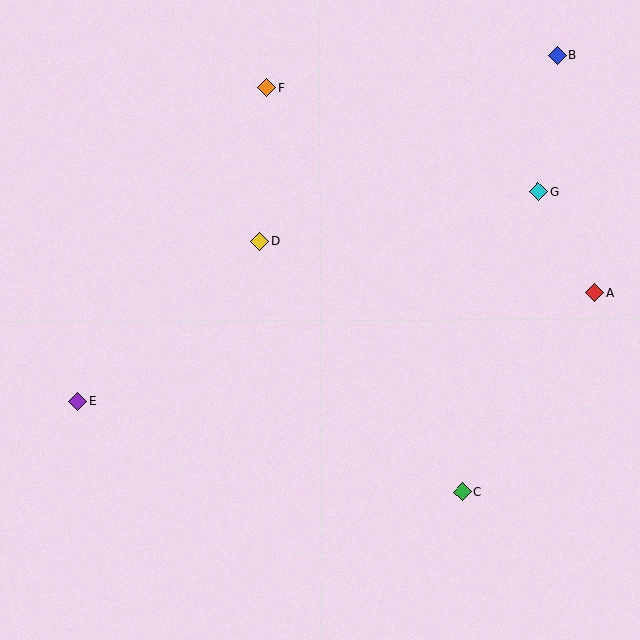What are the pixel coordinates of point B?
Point B is at (557, 56).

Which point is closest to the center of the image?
Point D at (259, 242) is closest to the center.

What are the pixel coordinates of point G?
Point G is at (538, 192).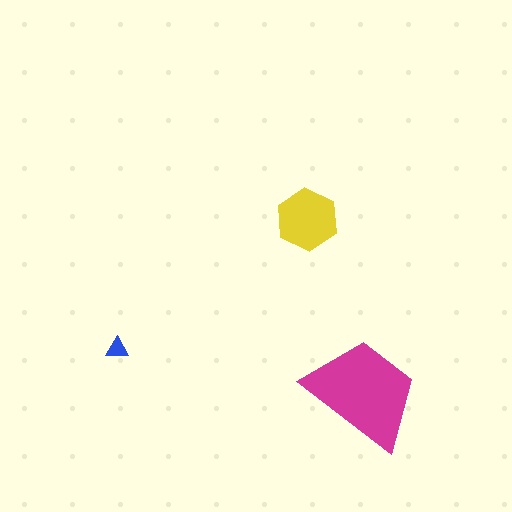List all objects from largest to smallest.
The magenta trapezoid, the yellow hexagon, the blue triangle.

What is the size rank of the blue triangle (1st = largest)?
3rd.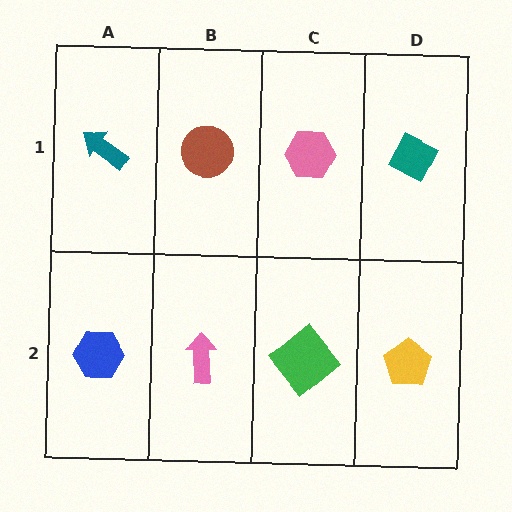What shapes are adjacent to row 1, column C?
A green diamond (row 2, column C), a brown circle (row 1, column B), a teal diamond (row 1, column D).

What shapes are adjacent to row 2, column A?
A teal arrow (row 1, column A), a pink arrow (row 2, column B).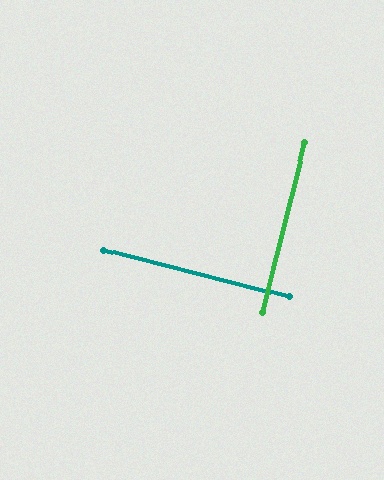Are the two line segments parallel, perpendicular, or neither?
Perpendicular — they meet at approximately 90°.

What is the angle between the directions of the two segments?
Approximately 90 degrees.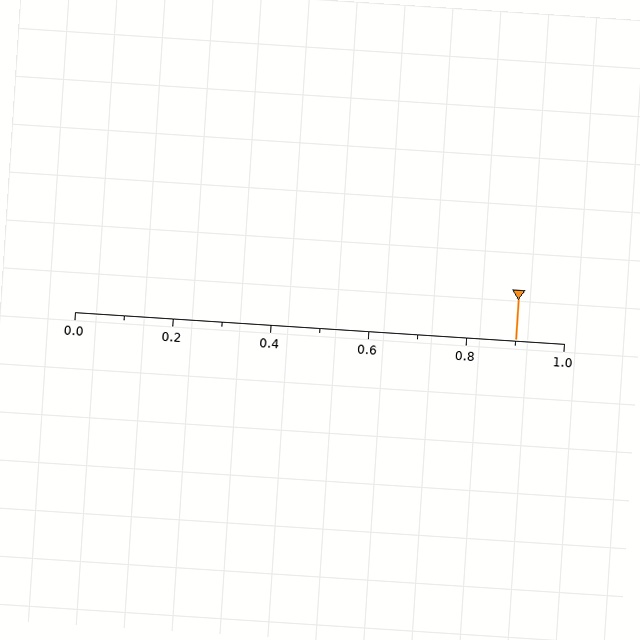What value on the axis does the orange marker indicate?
The marker indicates approximately 0.9.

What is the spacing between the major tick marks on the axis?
The major ticks are spaced 0.2 apart.